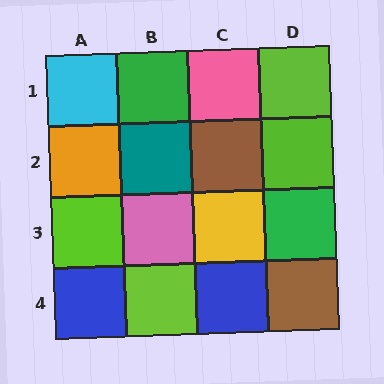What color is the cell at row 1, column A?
Cyan.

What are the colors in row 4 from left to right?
Blue, lime, blue, brown.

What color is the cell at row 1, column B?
Green.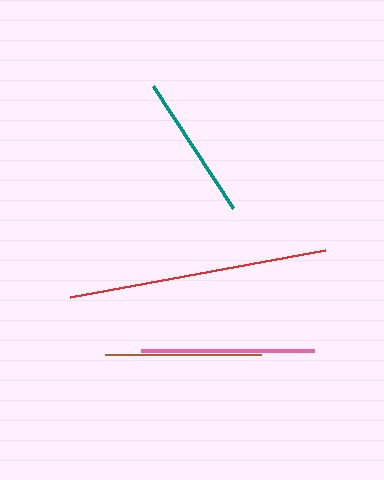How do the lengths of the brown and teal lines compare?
The brown and teal lines are approximately the same length.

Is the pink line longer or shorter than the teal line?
The pink line is longer than the teal line.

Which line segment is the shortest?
The teal line is the shortest at approximately 146 pixels.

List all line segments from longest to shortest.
From longest to shortest: red, pink, brown, teal.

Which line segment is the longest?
The red line is the longest at approximately 260 pixels.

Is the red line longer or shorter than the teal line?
The red line is longer than the teal line.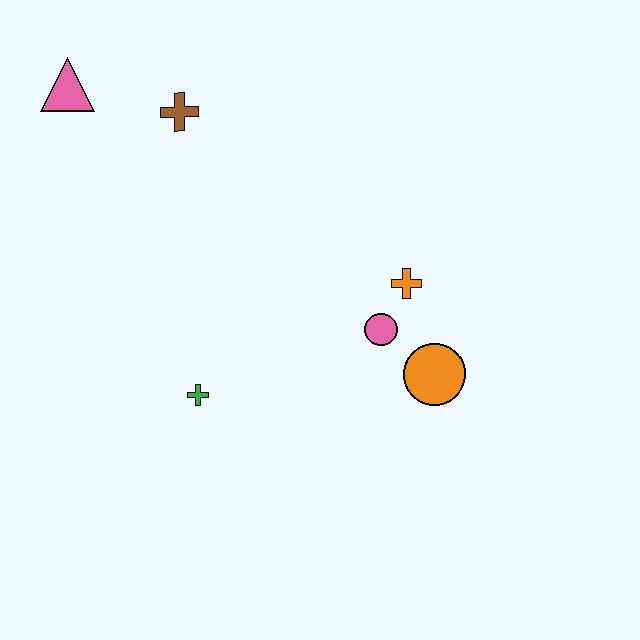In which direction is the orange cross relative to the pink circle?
The orange cross is above the pink circle.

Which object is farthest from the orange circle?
The pink triangle is farthest from the orange circle.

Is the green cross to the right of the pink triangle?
Yes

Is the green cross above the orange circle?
No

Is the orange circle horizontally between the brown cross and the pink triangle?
No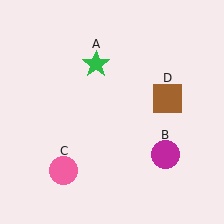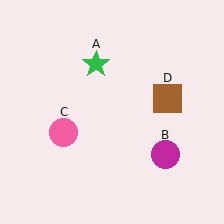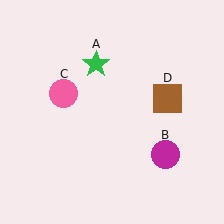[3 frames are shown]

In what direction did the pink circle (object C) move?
The pink circle (object C) moved up.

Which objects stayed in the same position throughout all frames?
Green star (object A) and magenta circle (object B) and brown square (object D) remained stationary.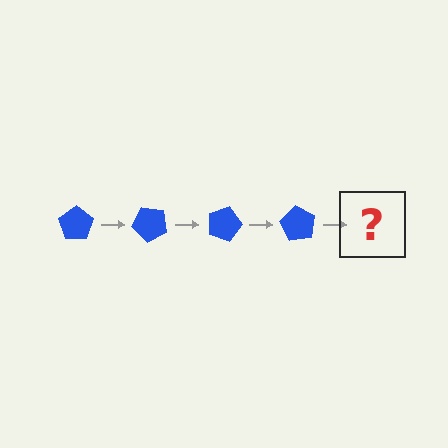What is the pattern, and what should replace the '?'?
The pattern is that the pentagon rotates 45 degrees each step. The '?' should be a blue pentagon rotated 180 degrees.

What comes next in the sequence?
The next element should be a blue pentagon rotated 180 degrees.